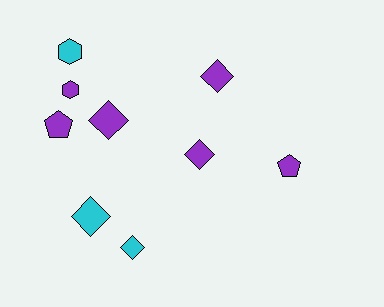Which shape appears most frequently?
Diamond, with 5 objects.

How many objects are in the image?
There are 9 objects.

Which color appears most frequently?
Purple, with 6 objects.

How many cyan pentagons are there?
There are no cyan pentagons.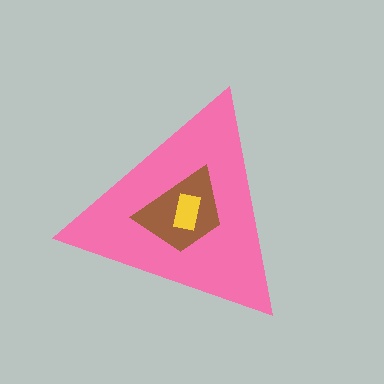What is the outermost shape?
The pink triangle.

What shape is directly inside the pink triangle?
The brown trapezoid.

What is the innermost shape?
The yellow rectangle.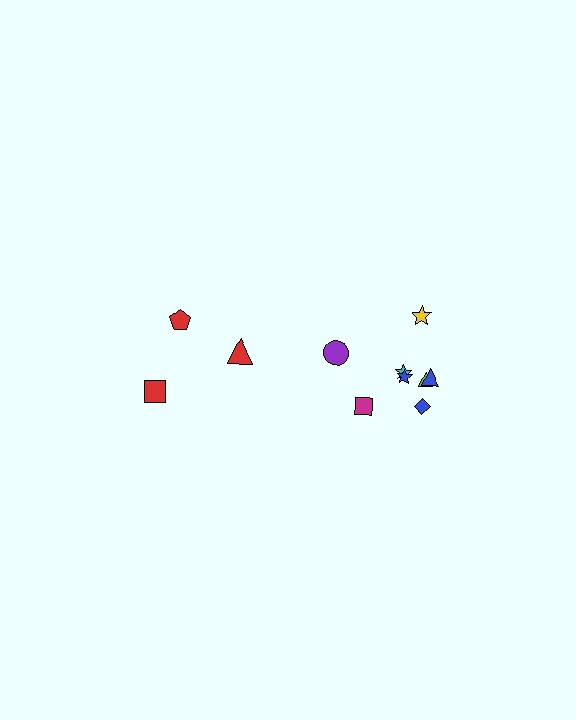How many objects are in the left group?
There are 3 objects.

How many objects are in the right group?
There are 8 objects.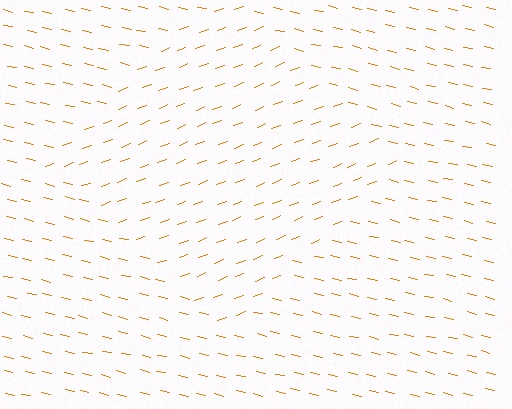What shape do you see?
I see a diamond.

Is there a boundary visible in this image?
Yes, there is a texture boundary formed by a change in line orientation.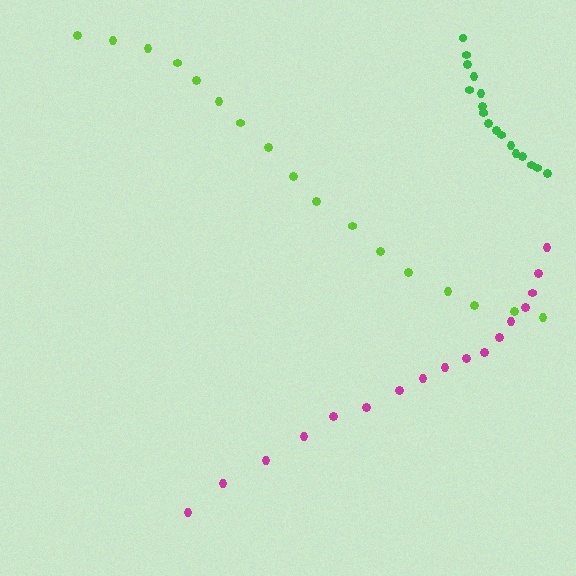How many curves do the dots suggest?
There are 3 distinct paths.